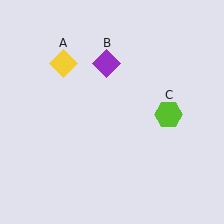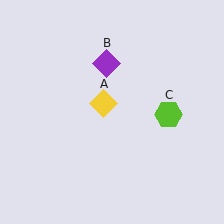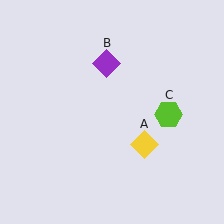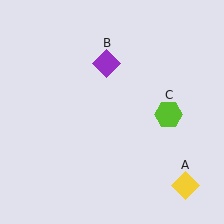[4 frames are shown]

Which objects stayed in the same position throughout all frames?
Purple diamond (object B) and lime hexagon (object C) remained stationary.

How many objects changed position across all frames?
1 object changed position: yellow diamond (object A).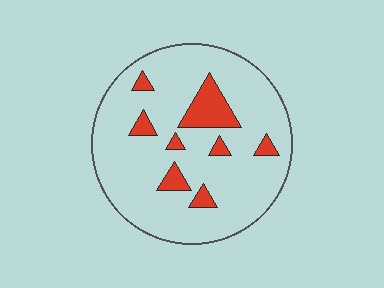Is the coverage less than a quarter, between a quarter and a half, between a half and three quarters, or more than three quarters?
Less than a quarter.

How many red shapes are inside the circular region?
8.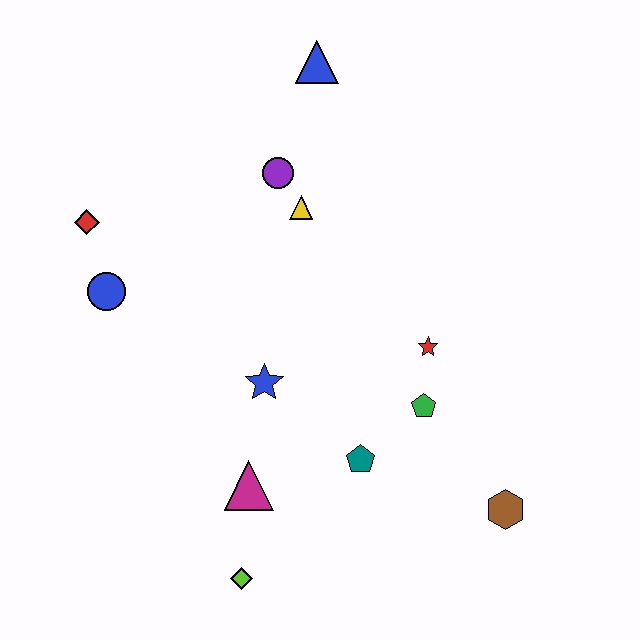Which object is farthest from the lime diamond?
The blue triangle is farthest from the lime diamond.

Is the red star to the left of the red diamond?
No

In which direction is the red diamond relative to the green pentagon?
The red diamond is to the left of the green pentagon.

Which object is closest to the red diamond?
The blue circle is closest to the red diamond.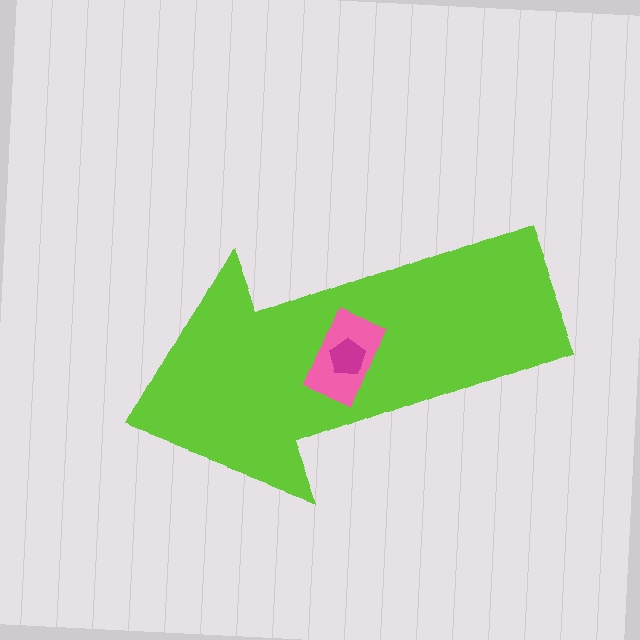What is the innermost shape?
The magenta pentagon.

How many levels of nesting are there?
3.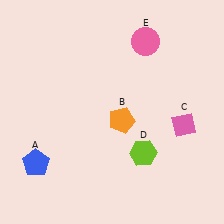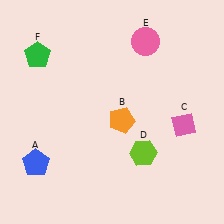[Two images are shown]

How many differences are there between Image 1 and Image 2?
There is 1 difference between the two images.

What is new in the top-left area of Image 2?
A green pentagon (F) was added in the top-left area of Image 2.